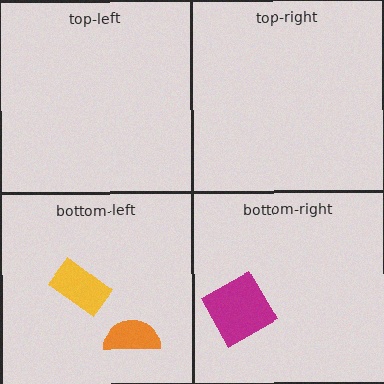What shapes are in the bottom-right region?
The magenta square.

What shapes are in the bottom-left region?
The orange semicircle, the yellow rectangle.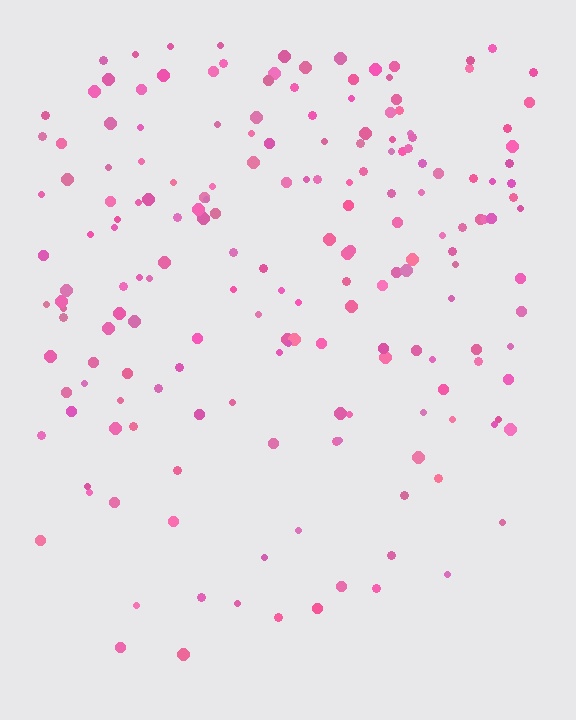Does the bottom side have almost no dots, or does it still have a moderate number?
Still a moderate number, just noticeably fewer than the top.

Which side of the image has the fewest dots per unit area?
The bottom.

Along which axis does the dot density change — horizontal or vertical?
Vertical.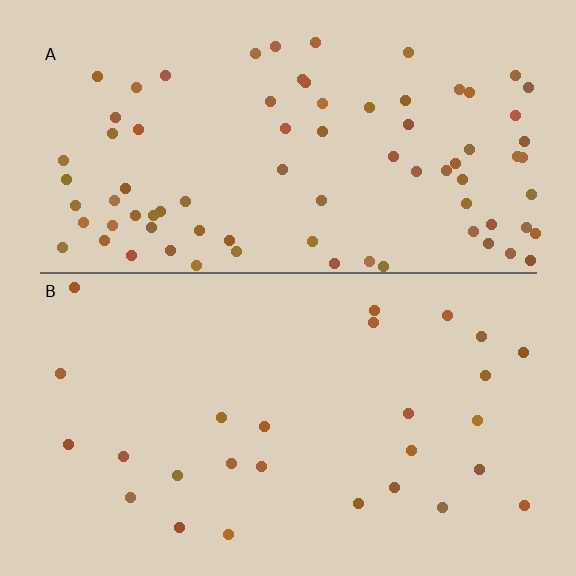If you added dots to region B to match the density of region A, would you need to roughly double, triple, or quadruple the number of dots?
Approximately triple.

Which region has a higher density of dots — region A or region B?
A (the top).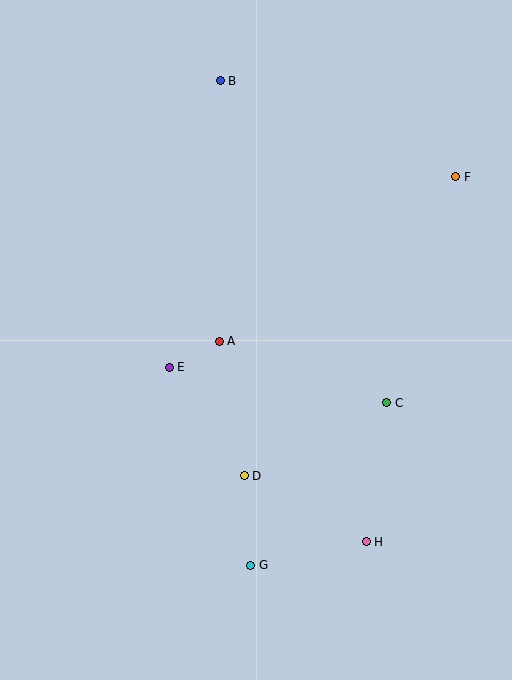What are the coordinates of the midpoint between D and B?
The midpoint between D and B is at (232, 278).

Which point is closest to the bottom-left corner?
Point G is closest to the bottom-left corner.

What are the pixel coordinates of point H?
Point H is at (366, 542).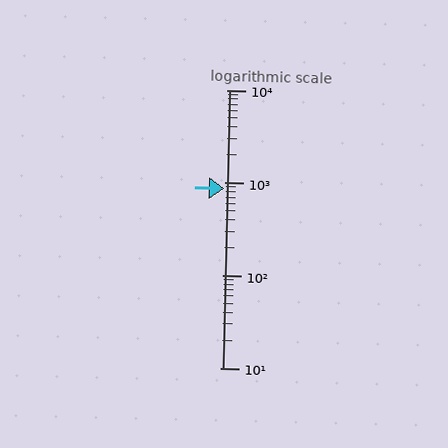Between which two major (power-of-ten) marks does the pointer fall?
The pointer is between 100 and 1000.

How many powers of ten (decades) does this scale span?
The scale spans 3 decades, from 10 to 10000.